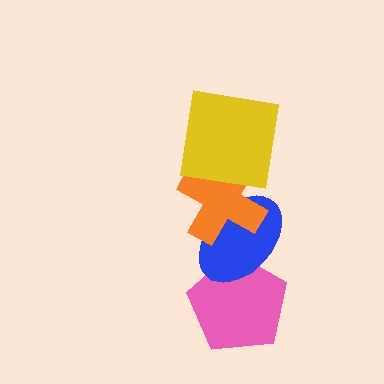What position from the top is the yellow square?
The yellow square is 1st from the top.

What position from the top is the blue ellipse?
The blue ellipse is 3rd from the top.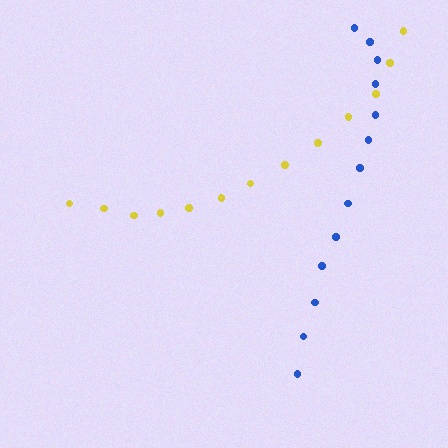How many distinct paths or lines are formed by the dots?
There are 2 distinct paths.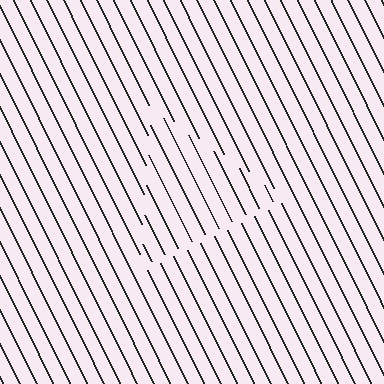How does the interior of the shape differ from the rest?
The interior of the shape contains the same grating, shifted by half a period — the contour is defined by the phase discontinuity where line-ends from the inner and outer gratings abut.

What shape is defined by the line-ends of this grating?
An illusory triangle. The interior of the shape contains the same grating, shifted by half a period — the contour is defined by the phase discontinuity where line-ends from the inner and outer gratings abut.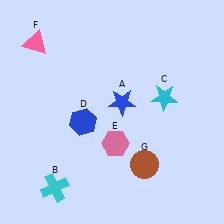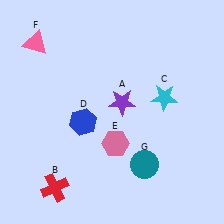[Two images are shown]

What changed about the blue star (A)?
In Image 1, A is blue. In Image 2, it changed to purple.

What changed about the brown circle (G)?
In Image 1, G is brown. In Image 2, it changed to teal.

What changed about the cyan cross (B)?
In Image 1, B is cyan. In Image 2, it changed to red.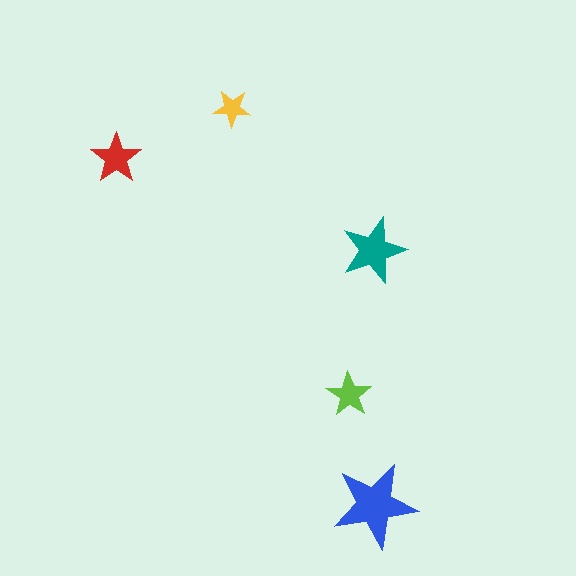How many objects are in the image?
There are 5 objects in the image.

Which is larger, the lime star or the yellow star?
The lime one.